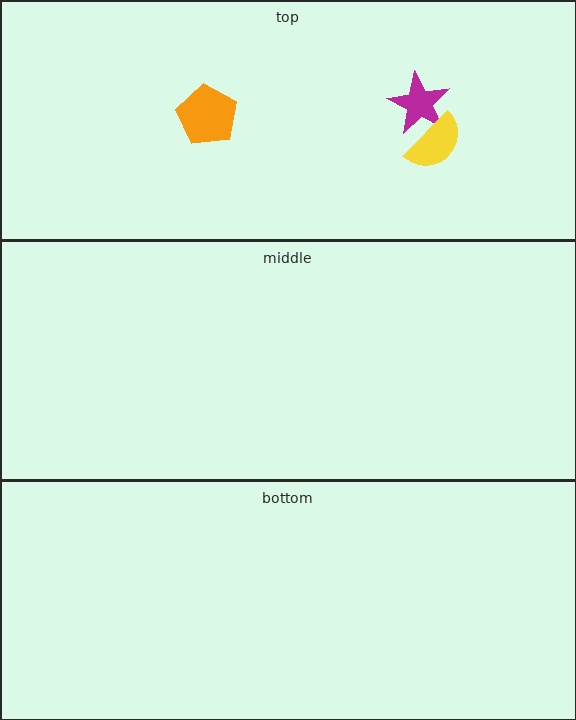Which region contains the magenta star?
The top region.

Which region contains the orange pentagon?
The top region.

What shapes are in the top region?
The orange pentagon, the magenta star, the yellow semicircle.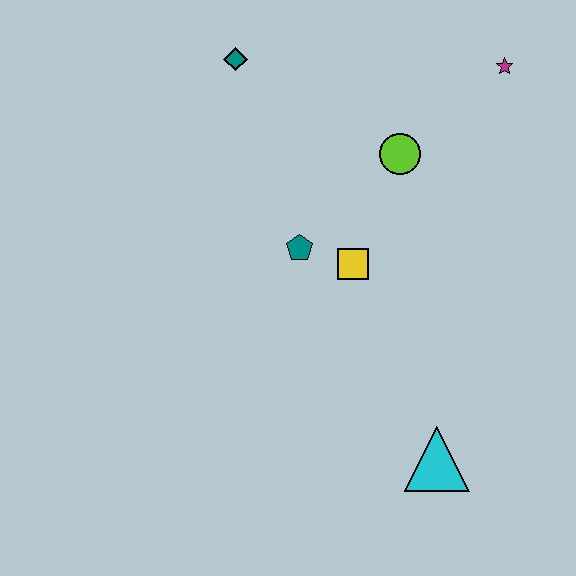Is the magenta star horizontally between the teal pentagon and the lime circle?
No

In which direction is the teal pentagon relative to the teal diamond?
The teal pentagon is below the teal diamond.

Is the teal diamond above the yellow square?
Yes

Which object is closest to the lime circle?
The yellow square is closest to the lime circle.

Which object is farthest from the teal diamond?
The cyan triangle is farthest from the teal diamond.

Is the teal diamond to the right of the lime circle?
No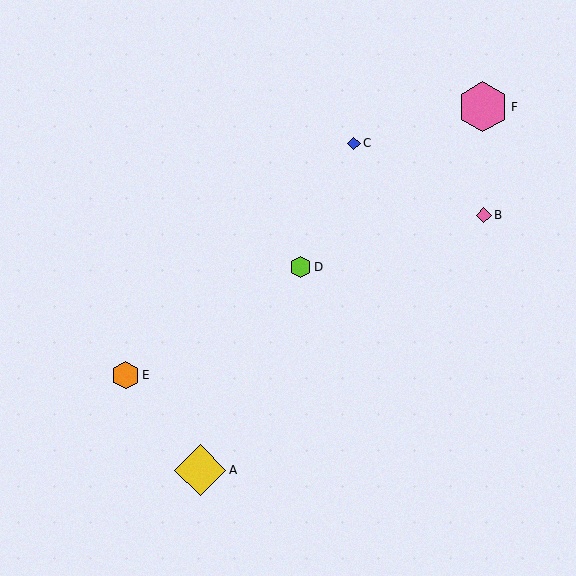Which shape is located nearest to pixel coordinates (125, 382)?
The orange hexagon (labeled E) at (126, 375) is nearest to that location.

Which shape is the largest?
The yellow diamond (labeled A) is the largest.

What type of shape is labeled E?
Shape E is an orange hexagon.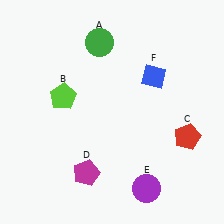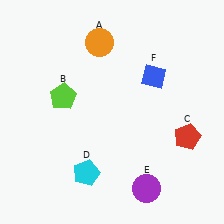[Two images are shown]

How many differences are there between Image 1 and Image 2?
There are 2 differences between the two images.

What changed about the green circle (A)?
In Image 1, A is green. In Image 2, it changed to orange.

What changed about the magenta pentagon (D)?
In Image 1, D is magenta. In Image 2, it changed to cyan.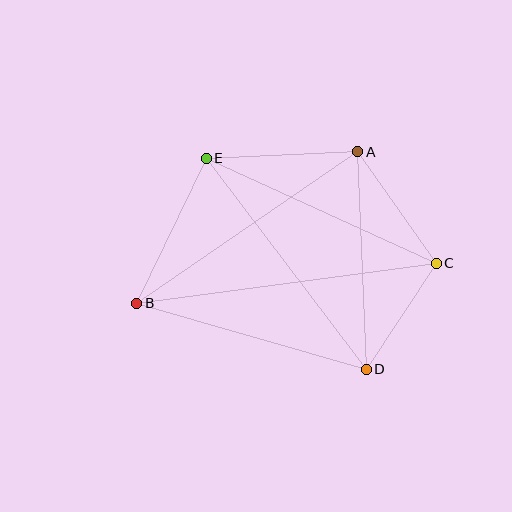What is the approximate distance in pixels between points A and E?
The distance between A and E is approximately 151 pixels.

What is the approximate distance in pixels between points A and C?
The distance between A and C is approximately 137 pixels.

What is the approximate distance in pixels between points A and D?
The distance between A and D is approximately 218 pixels.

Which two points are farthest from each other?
Points B and C are farthest from each other.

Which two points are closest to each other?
Points C and D are closest to each other.